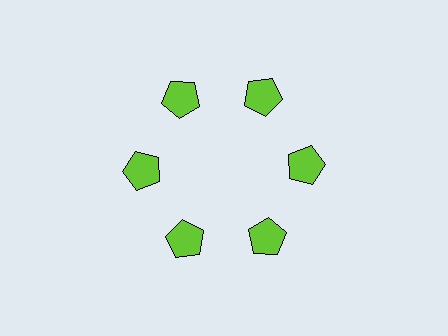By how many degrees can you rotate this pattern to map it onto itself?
The pattern maps onto itself every 60 degrees of rotation.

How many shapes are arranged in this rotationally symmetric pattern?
There are 6 shapes, arranged in 6 groups of 1.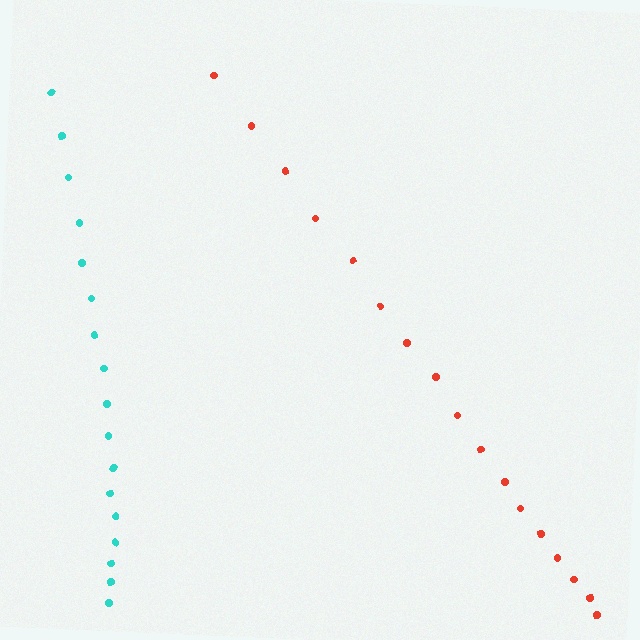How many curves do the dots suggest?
There are 2 distinct paths.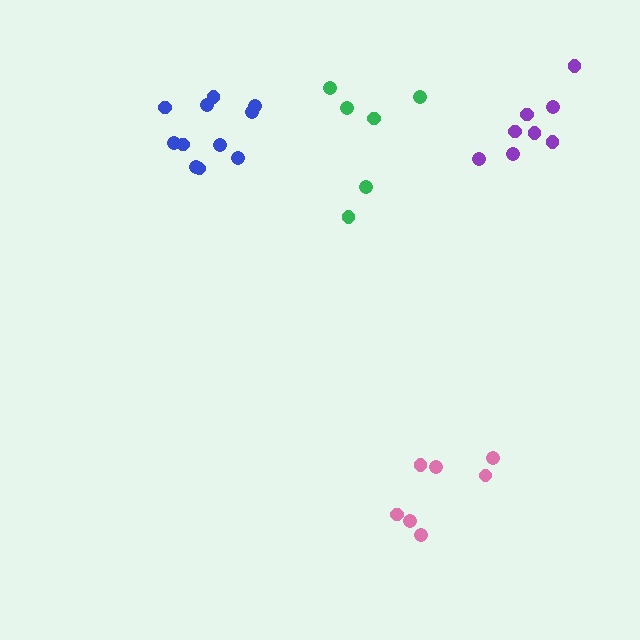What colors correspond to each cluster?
The clusters are colored: blue, green, purple, pink.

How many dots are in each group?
Group 1: 11 dots, Group 2: 6 dots, Group 3: 8 dots, Group 4: 7 dots (32 total).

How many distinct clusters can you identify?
There are 4 distinct clusters.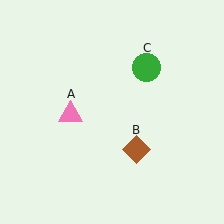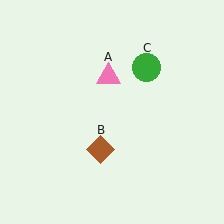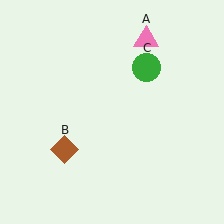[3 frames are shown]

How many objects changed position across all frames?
2 objects changed position: pink triangle (object A), brown diamond (object B).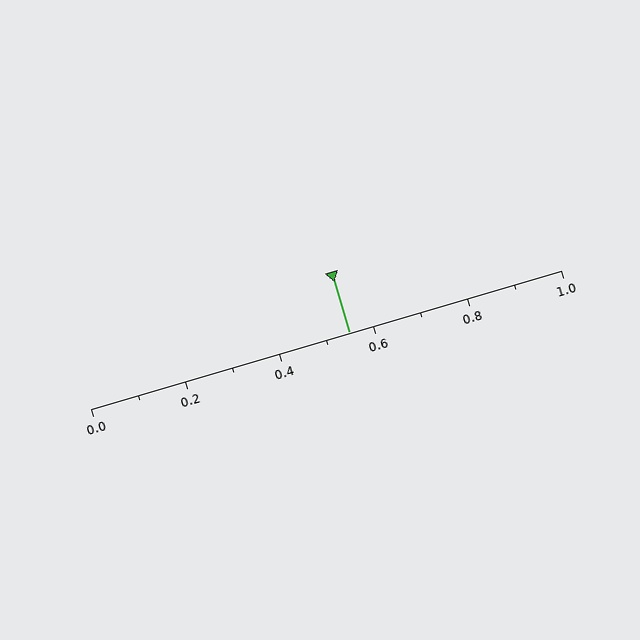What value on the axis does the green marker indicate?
The marker indicates approximately 0.55.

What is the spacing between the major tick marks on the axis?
The major ticks are spaced 0.2 apart.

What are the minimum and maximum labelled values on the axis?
The axis runs from 0.0 to 1.0.